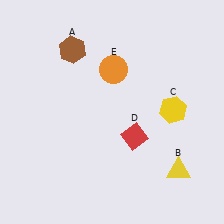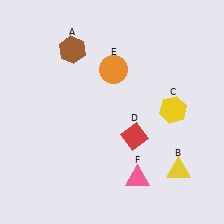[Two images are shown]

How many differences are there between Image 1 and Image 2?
There is 1 difference between the two images.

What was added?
A pink triangle (F) was added in Image 2.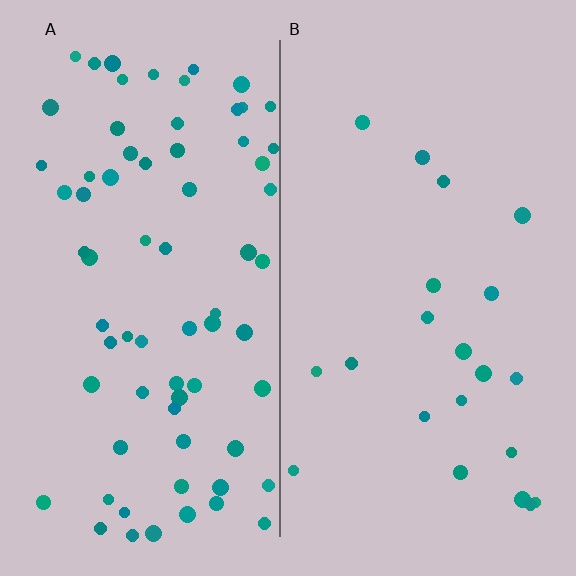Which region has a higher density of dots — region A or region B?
A (the left).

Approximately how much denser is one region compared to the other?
Approximately 3.4× — region A over region B.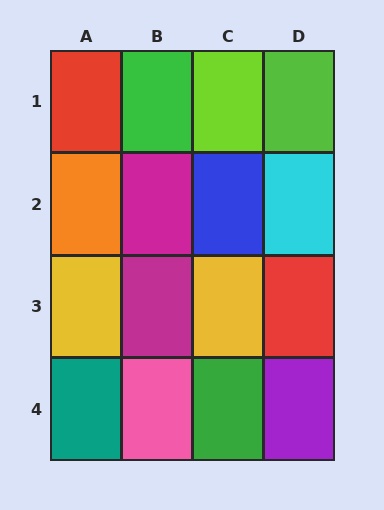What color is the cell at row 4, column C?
Green.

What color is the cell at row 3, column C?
Yellow.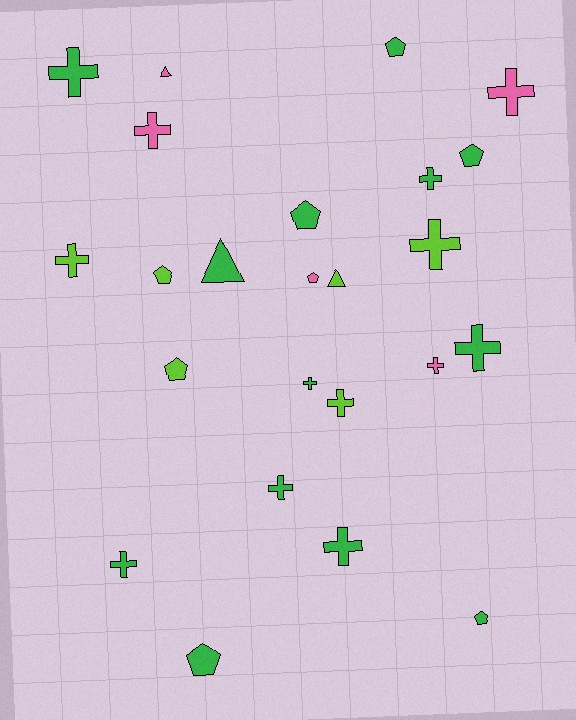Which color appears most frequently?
Green, with 13 objects.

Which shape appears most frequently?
Cross, with 13 objects.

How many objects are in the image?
There are 24 objects.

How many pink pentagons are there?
There is 1 pink pentagon.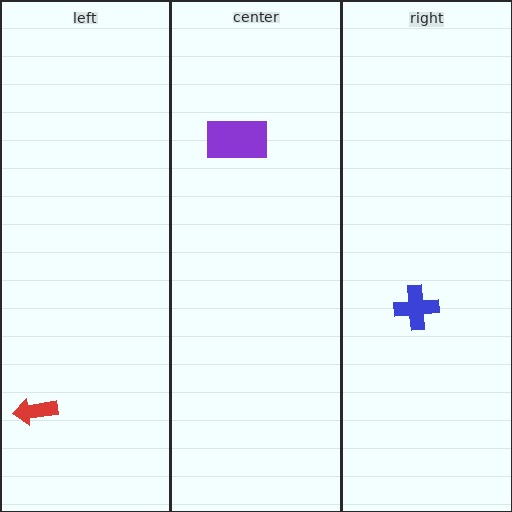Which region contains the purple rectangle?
The center region.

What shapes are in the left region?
The red arrow.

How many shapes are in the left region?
1.